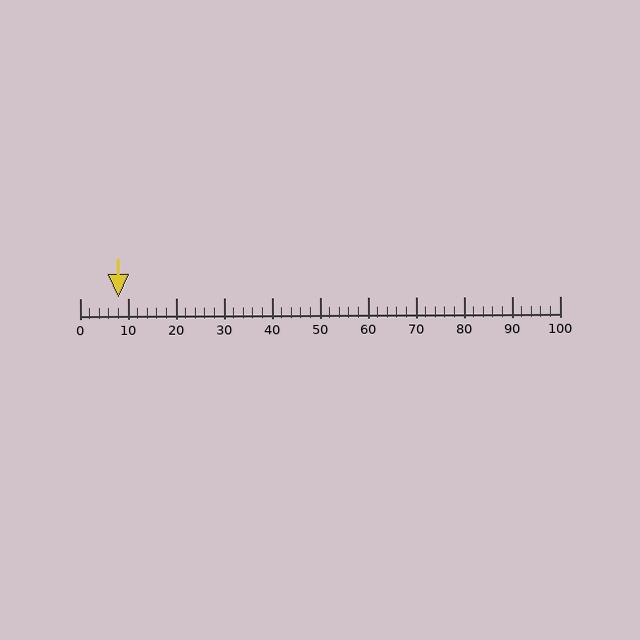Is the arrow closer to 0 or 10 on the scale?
The arrow is closer to 10.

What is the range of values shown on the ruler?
The ruler shows values from 0 to 100.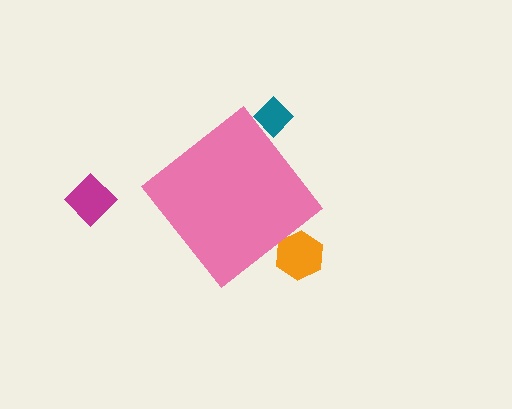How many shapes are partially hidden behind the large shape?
2 shapes are partially hidden.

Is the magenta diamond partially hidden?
No, the magenta diamond is fully visible.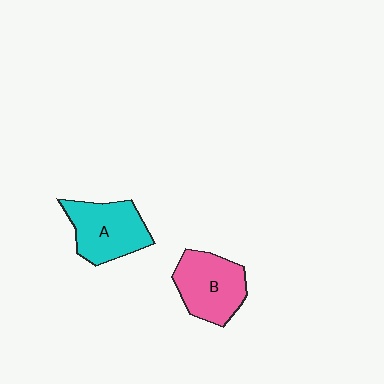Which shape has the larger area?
Shape A (cyan).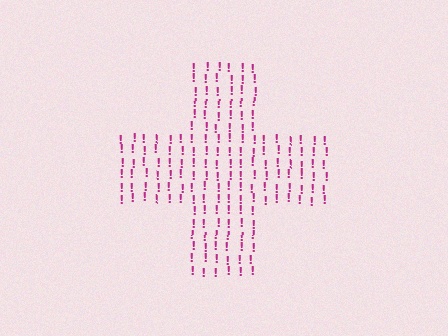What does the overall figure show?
The overall figure shows a cross.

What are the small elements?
The small elements are exclamation marks.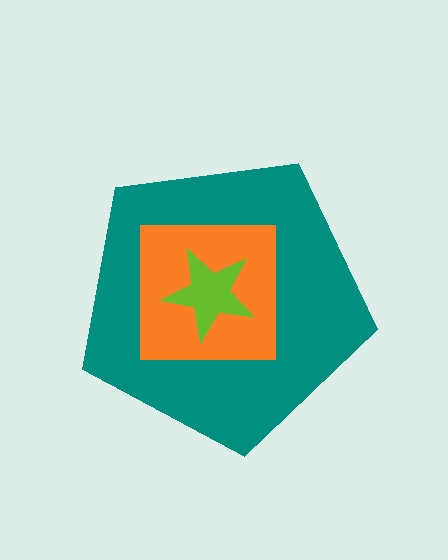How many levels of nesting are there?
3.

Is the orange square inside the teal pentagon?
Yes.